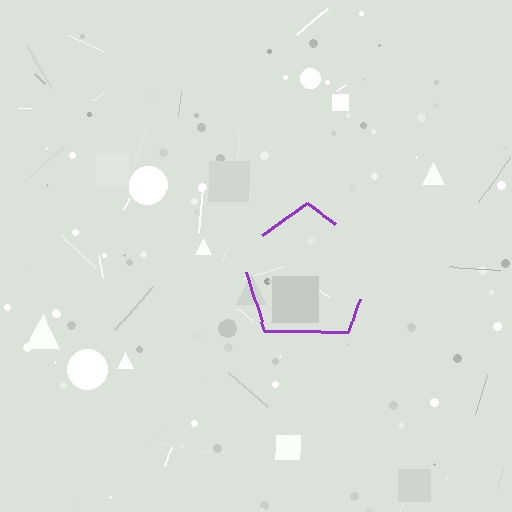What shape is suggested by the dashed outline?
The dashed outline suggests a pentagon.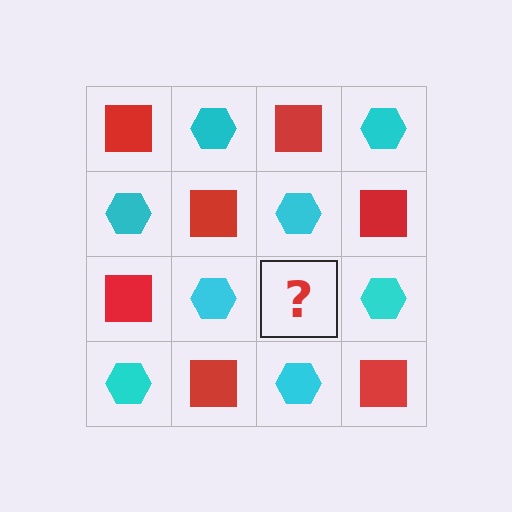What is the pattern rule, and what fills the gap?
The rule is that it alternates red square and cyan hexagon in a checkerboard pattern. The gap should be filled with a red square.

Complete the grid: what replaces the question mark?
The question mark should be replaced with a red square.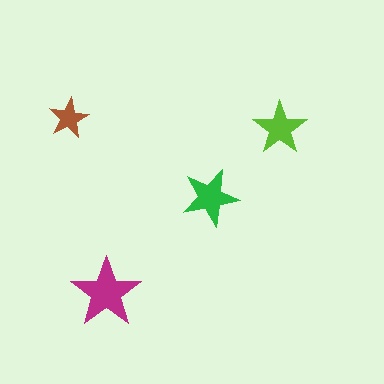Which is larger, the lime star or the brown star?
The lime one.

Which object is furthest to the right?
The lime star is rightmost.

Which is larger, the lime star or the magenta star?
The magenta one.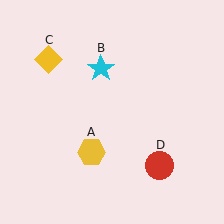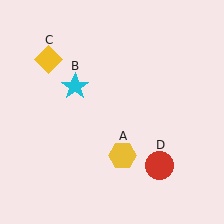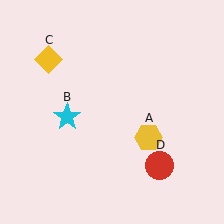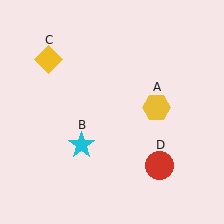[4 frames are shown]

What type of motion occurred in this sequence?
The yellow hexagon (object A), cyan star (object B) rotated counterclockwise around the center of the scene.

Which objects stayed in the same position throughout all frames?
Yellow diamond (object C) and red circle (object D) remained stationary.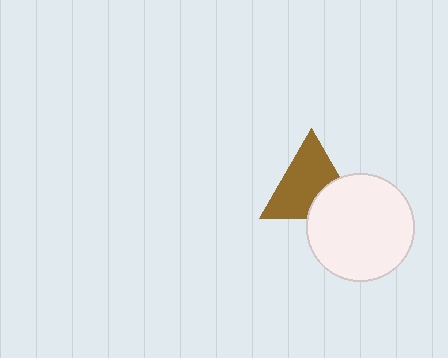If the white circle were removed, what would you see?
You would see the complete brown triangle.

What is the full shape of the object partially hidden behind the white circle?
The partially hidden object is a brown triangle.